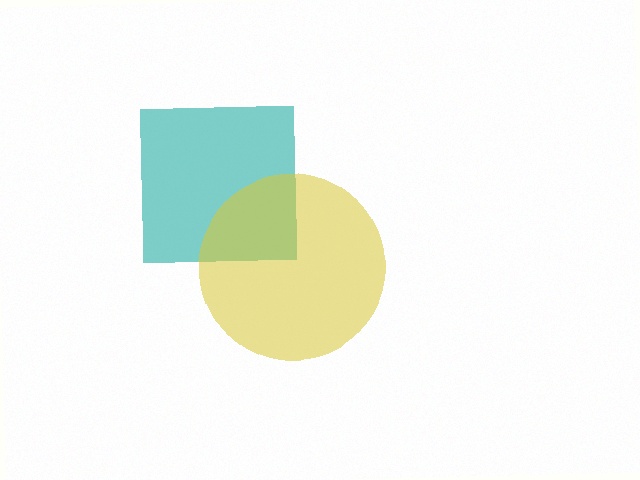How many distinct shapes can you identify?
There are 2 distinct shapes: a teal square, a yellow circle.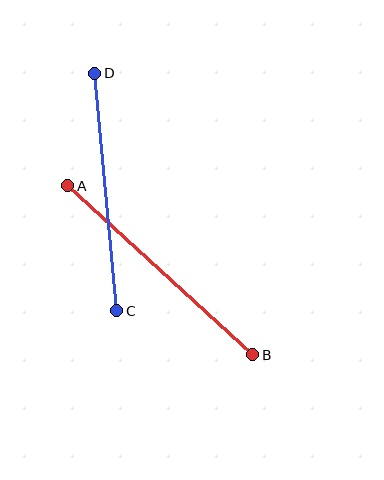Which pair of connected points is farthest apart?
Points A and B are farthest apart.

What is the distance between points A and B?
The distance is approximately 251 pixels.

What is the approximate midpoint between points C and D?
The midpoint is at approximately (106, 192) pixels.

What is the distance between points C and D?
The distance is approximately 238 pixels.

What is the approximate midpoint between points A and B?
The midpoint is at approximately (160, 270) pixels.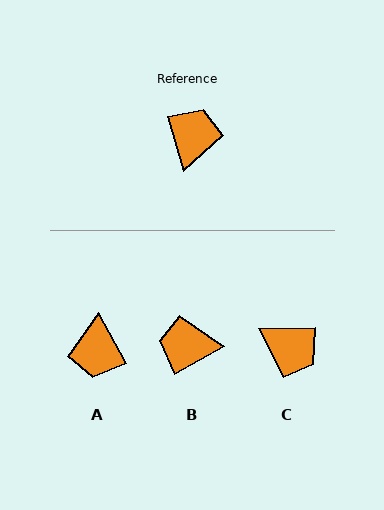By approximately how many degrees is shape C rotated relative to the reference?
Approximately 105 degrees clockwise.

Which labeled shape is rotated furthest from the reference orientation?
A, about 168 degrees away.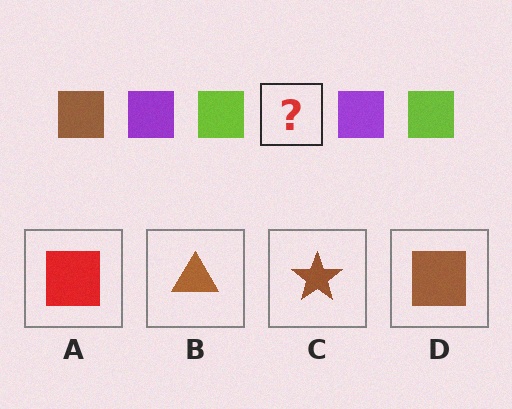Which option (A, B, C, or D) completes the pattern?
D.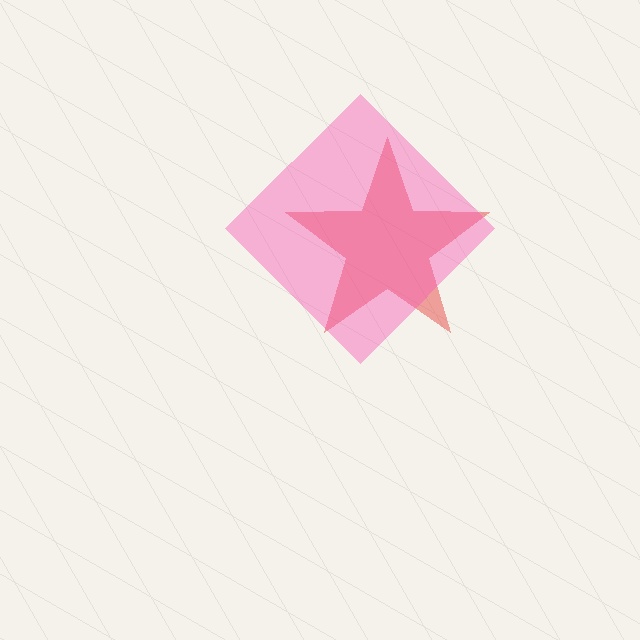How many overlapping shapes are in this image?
There are 2 overlapping shapes in the image.